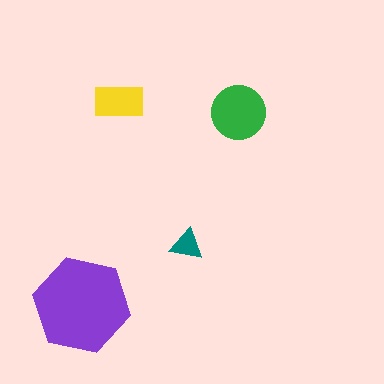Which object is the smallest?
The teal triangle.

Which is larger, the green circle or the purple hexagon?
The purple hexagon.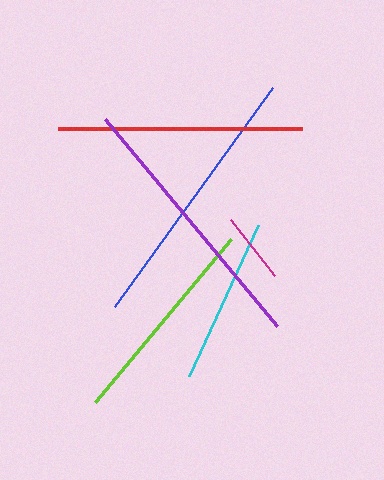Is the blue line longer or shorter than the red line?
The blue line is longer than the red line.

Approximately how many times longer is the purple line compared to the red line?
The purple line is approximately 1.1 times the length of the red line.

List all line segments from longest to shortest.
From longest to shortest: blue, purple, red, lime, cyan, magenta.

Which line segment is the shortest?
The magenta line is the shortest at approximately 70 pixels.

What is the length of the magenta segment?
The magenta segment is approximately 70 pixels long.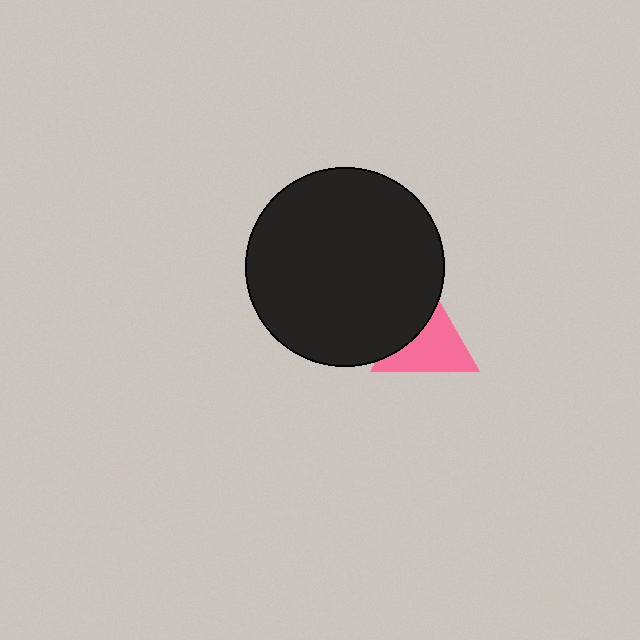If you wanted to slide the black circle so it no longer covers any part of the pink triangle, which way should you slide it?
Slide it toward the upper-left — that is the most direct way to separate the two shapes.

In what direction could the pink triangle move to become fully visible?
The pink triangle could move toward the lower-right. That would shift it out from behind the black circle entirely.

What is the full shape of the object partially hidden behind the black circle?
The partially hidden object is a pink triangle.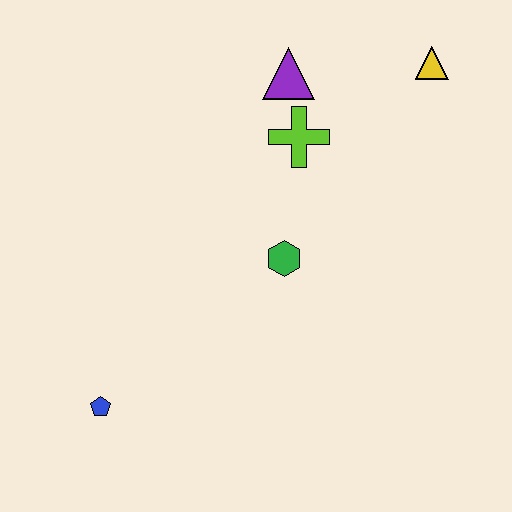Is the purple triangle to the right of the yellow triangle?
No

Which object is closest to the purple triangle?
The lime cross is closest to the purple triangle.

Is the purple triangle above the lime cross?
Yes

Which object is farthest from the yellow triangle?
The blue pentagon is farthest from the yellow triangle.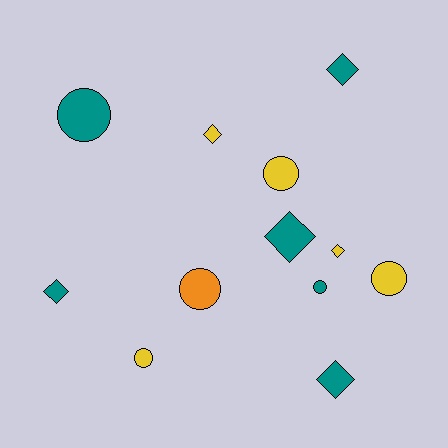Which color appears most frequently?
Teal, with 6 objects.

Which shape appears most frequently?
Circle, with 6 objects.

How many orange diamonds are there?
There are no orange diamonds.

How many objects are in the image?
There are 12 objects.